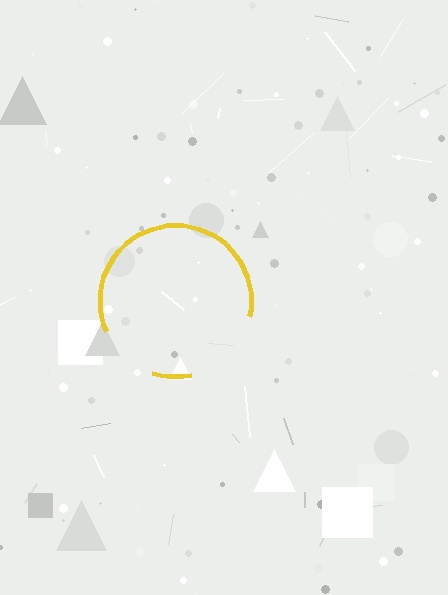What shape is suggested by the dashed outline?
The dashed outline suggests a circle.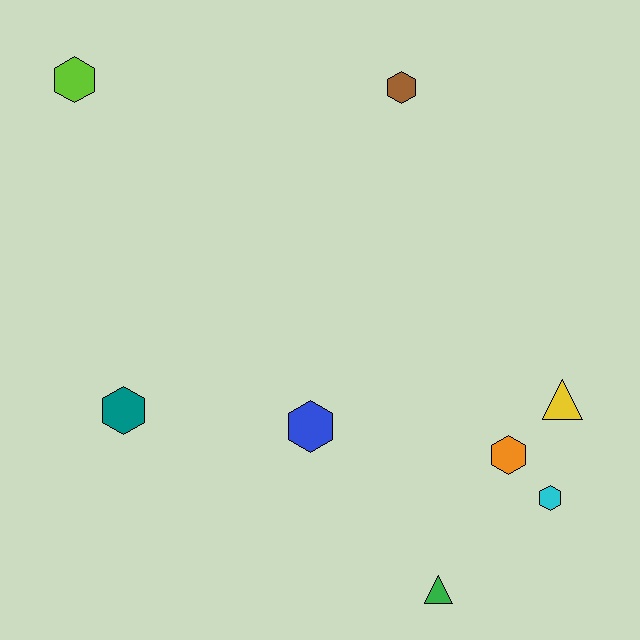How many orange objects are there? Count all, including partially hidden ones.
There is 1 orange object.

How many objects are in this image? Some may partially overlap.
There are 8 objects.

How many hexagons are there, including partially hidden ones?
There are 6 hexagons.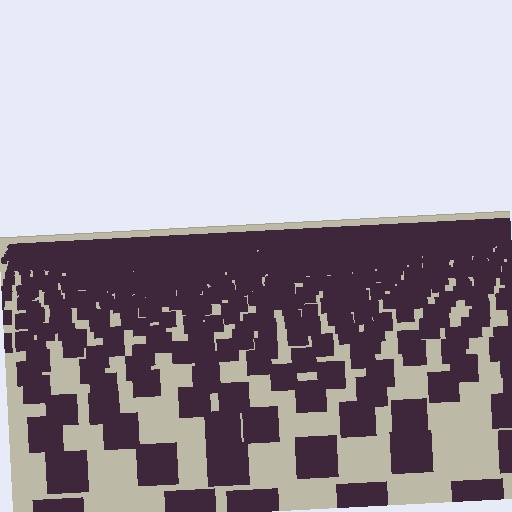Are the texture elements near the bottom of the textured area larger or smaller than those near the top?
Larger. Near the bottom, elements are closer to the viewer and appear at a bigger on-screen size.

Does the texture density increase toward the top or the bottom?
Density increases toward the top.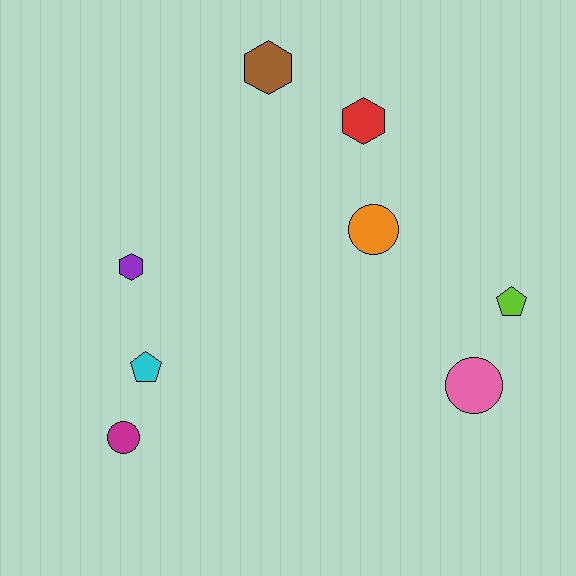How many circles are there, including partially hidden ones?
There are 3 circles.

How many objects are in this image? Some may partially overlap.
There are 8 objects.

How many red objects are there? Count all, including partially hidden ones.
There is 1 red object.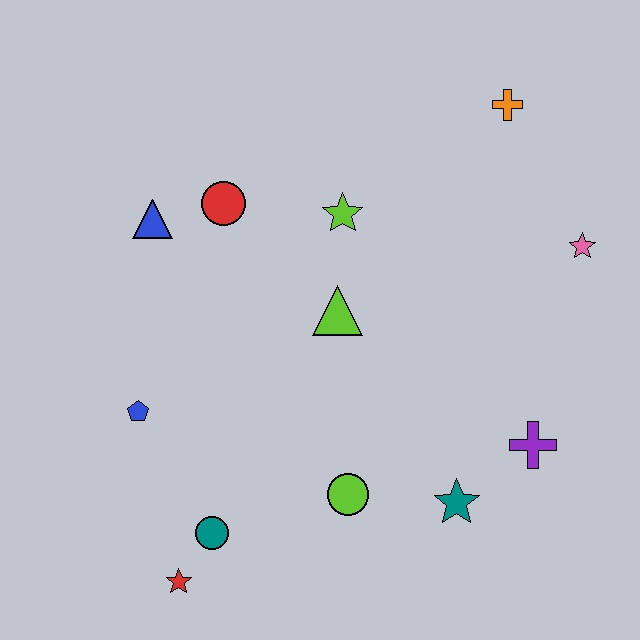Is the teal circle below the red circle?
Yes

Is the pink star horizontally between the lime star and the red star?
No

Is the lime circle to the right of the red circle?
Yes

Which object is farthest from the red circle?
The purple cross is farthest from the red circle.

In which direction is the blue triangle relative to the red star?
The blue triangle is above the red star.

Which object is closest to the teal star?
The purple cross is closest to the teal star.